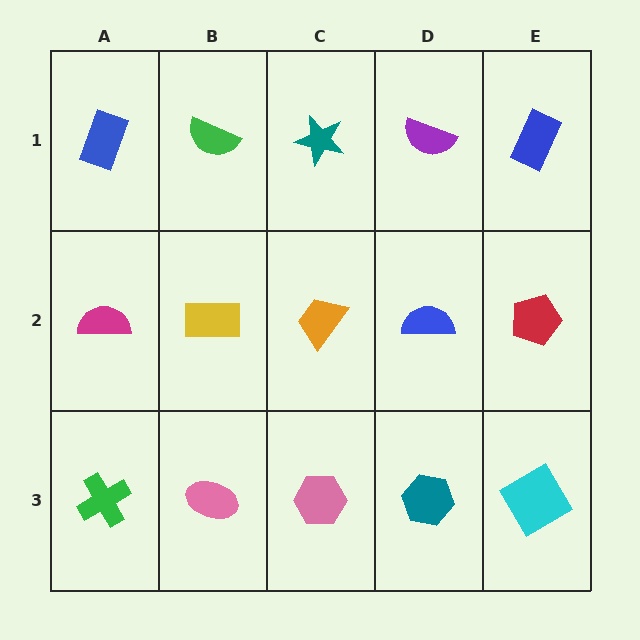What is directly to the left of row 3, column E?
A teal hexagon.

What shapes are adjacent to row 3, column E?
A red pentagon (row 2, column E), a teal hexagon (row 3, column D).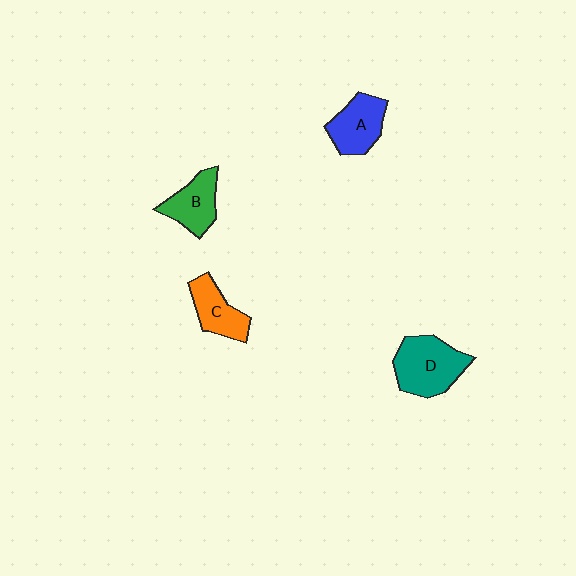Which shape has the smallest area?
Shape C (orange).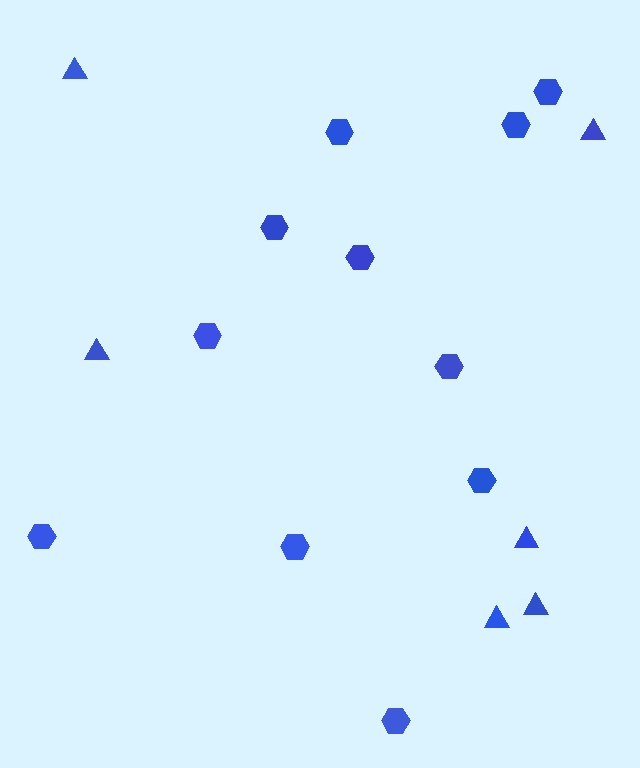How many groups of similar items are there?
There are 2 groups: one group of hexagons (11) and one group of triangles (6).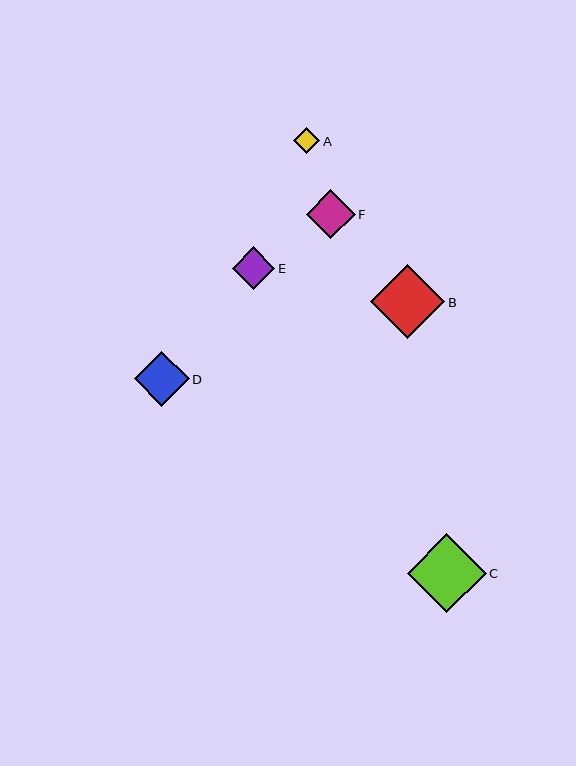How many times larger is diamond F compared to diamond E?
Diamond F is approximately 1.2 times the size of diamond E.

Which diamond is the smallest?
Diamond A is the smallest with a size of approximately 26 pixels.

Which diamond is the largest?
Diamond C is the largest with a size of approximately 78 pixels.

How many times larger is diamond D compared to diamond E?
Diamond D is approximately 1.3 times the size of diamond E.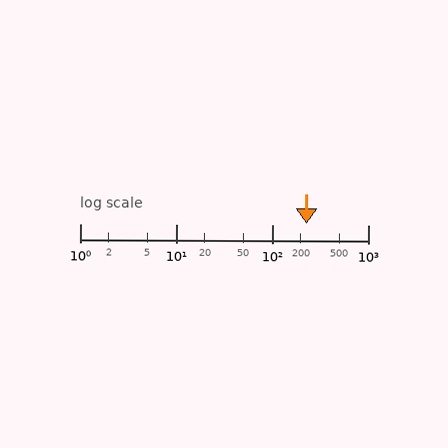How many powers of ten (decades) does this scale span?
The scale spans 3 decades, from 1 to 1000.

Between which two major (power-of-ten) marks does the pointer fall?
The pointer is between 100 and 1000.